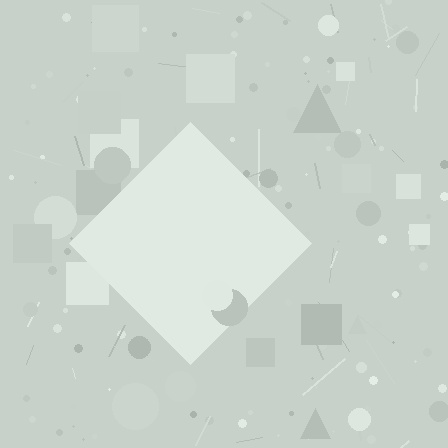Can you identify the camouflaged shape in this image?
The camouflaged shape is a diamond.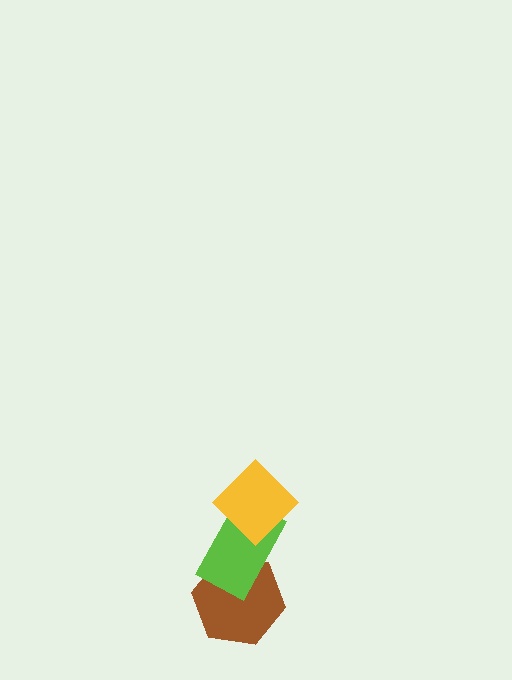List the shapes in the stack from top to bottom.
From top to bottom: the yellow diamond, the lime rectangle, the brown hexagon.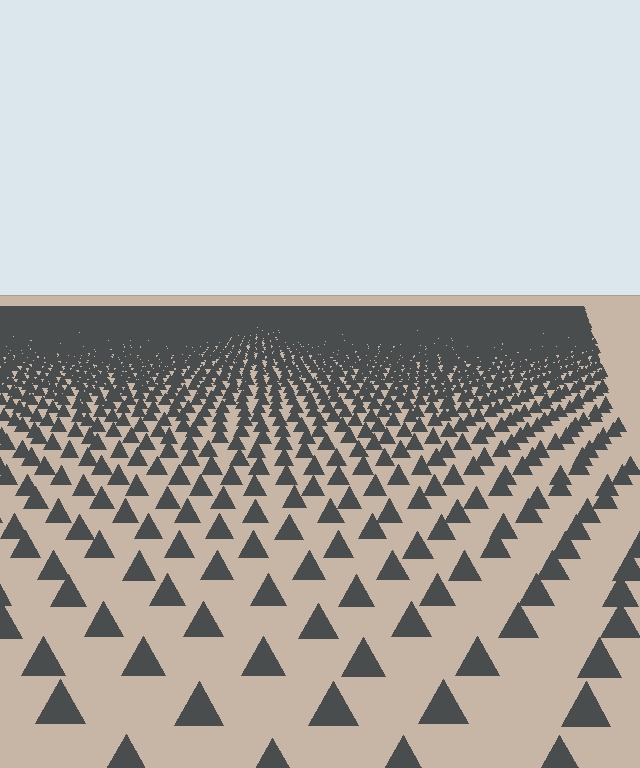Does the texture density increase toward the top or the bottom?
Density increases toward the top.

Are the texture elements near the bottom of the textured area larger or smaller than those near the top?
Larger. Near the bottom, elements are closer to the viewer and appear at a bigger on-screen size.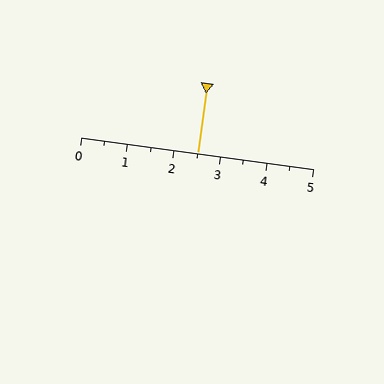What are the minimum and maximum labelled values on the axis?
The axis runs from 0 to 5.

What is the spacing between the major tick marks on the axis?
The major ticks are spaced 1 apart.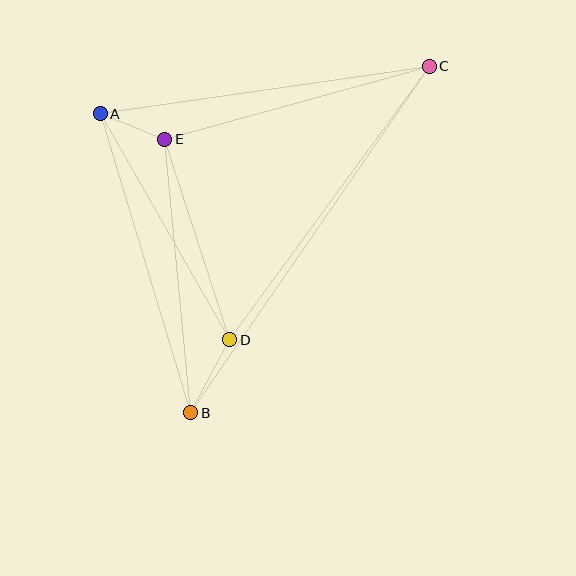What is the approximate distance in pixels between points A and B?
The distance between A and B is approximately 313 pixels.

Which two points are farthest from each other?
Points B and C are farthest from each other.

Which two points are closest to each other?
Points A and E are closest to each other.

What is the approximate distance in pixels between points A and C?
The distance between A and C is approximately 332 pixels.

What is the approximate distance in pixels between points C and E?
The distance between C and E is approximately 274 pixels.